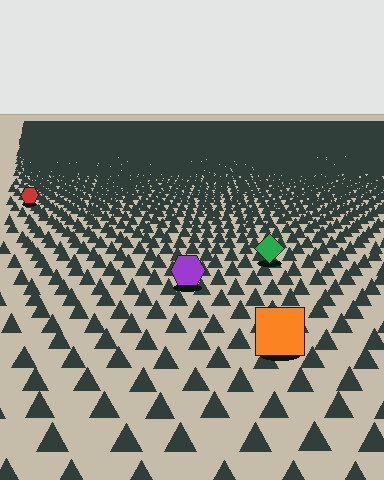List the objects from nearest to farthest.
From nearest to farthest: the orange square, the purple hexagon, the green diamond, the red hexagon.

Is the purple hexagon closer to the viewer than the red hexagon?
Yes. The purple hexagon is closer — you can tell from the texture gradient: the ground texture is coarser near it.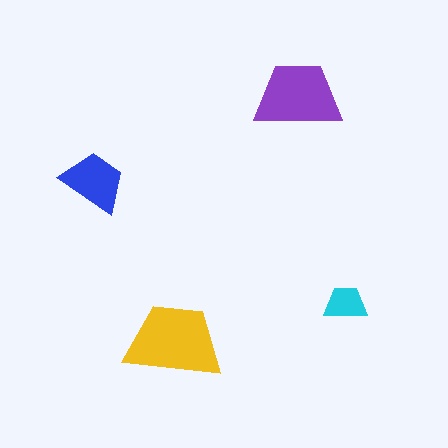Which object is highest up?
The purple trapezoid is topmost.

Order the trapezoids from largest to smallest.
the yellow one, the purple one, the blue one, the cyan one.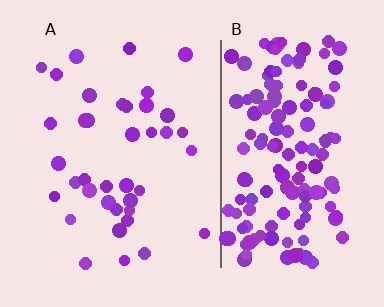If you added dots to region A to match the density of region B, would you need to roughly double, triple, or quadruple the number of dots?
Approximately quadruple.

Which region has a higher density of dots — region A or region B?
B (the right).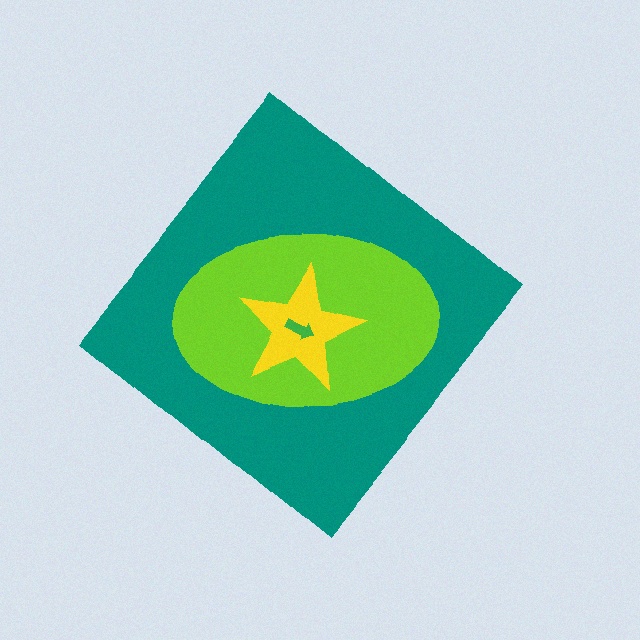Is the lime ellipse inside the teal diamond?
Yes.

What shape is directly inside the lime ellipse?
The yellow star.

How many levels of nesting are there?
4.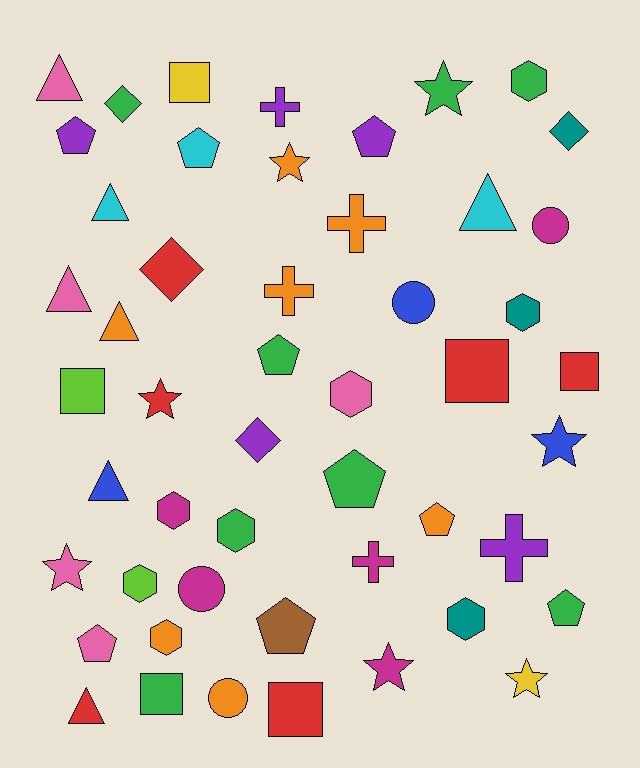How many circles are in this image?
There are 4 circles.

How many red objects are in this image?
There are 6 red objects.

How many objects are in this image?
There are 50 objects.